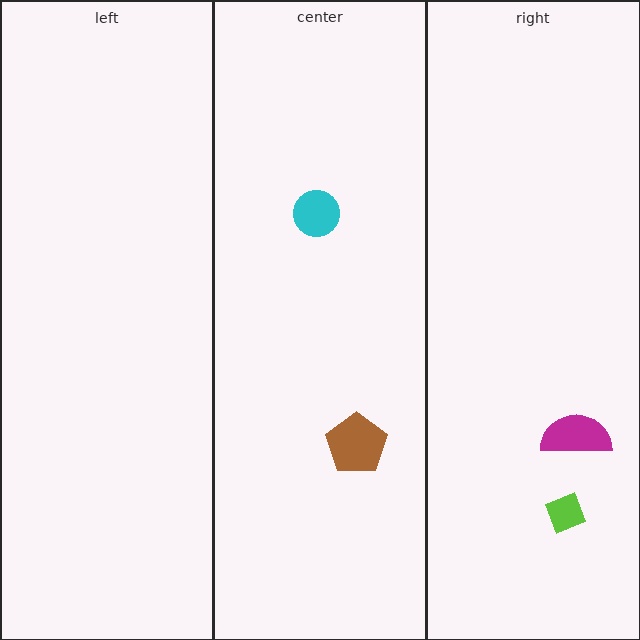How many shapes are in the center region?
2.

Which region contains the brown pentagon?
The center region.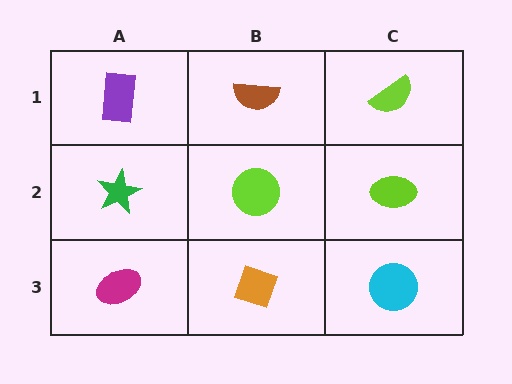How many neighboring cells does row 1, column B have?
3.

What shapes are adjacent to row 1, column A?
A green star (row 2, column A), a brown semicircle (row 1, column B).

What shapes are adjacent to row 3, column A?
A green star (row 2, column A), an orange diamond (row 3, column B).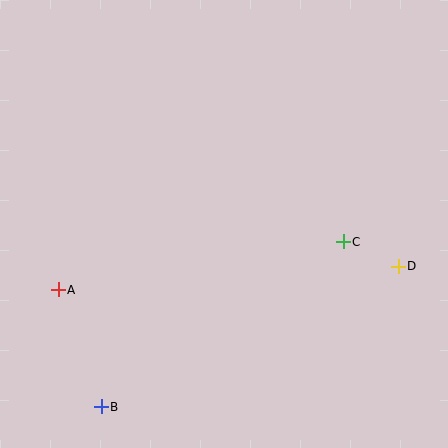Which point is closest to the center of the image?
Point C at (343, 242) is closest to the center.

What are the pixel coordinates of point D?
Point D is at (398, 266).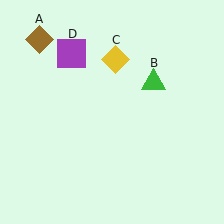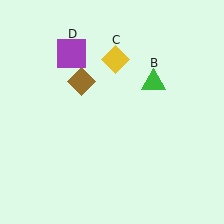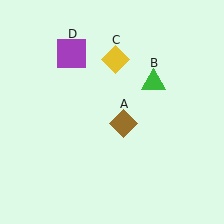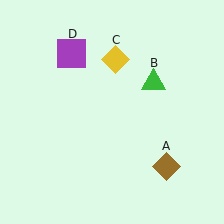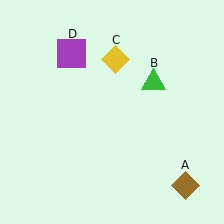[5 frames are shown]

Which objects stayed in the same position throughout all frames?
Green triangle (object B) and yellow diamond (object C) and purple square (object D) remained stationary.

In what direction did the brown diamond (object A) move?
The brown diamond (object A) moved down and to the right.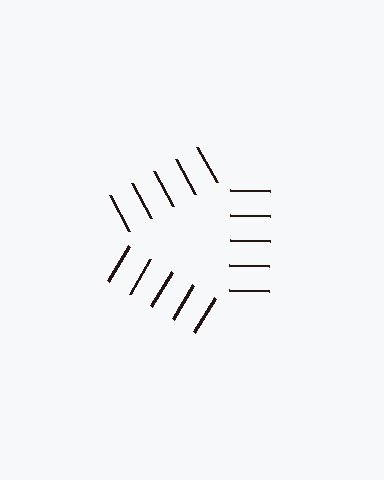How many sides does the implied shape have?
3 sides — the line-ends trace a triangle.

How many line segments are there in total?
15 — 5 along each of the 3 edges.